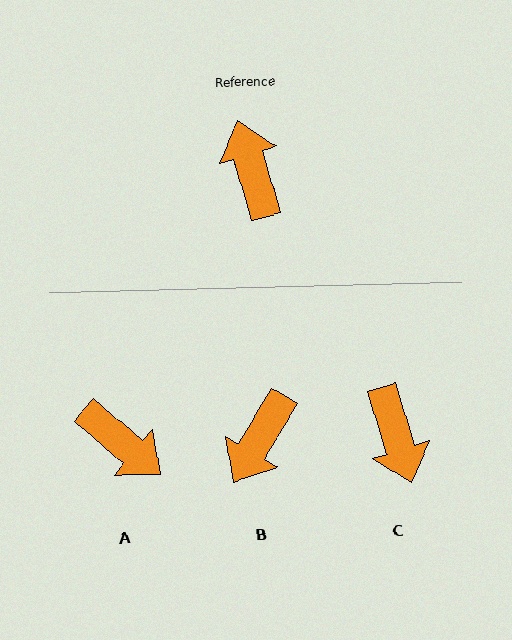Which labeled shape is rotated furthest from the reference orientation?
C, about 179 degrees away.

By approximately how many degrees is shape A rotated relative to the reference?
Approximately 147 degrees clockwise.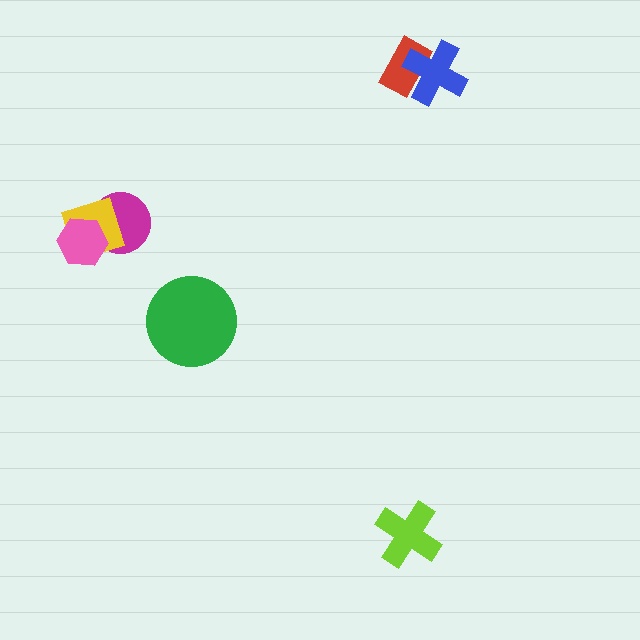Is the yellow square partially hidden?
Yes, it is partially covered by another shape.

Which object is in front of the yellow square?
The pink hexagon is in front of the yellow square.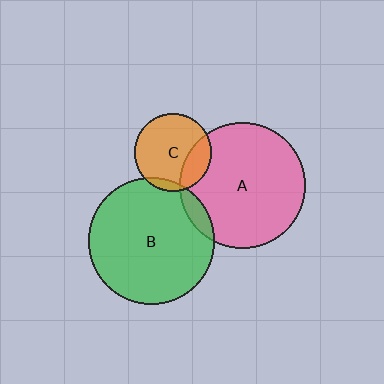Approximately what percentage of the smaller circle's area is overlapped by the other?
Approximately 5%.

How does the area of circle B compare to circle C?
Approximately 2.7 times.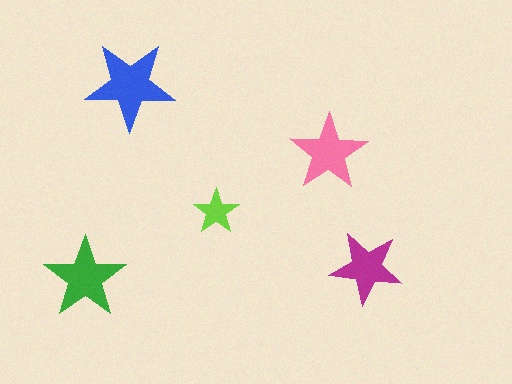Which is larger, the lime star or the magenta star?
The magenta one.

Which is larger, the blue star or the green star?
The blue one.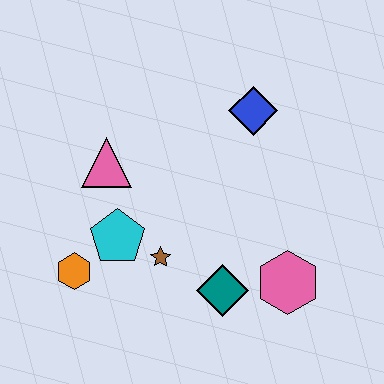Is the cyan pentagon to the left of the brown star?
Yes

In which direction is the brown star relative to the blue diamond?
The brown star is below the blue diamond.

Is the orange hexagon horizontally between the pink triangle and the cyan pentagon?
No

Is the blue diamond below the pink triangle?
No